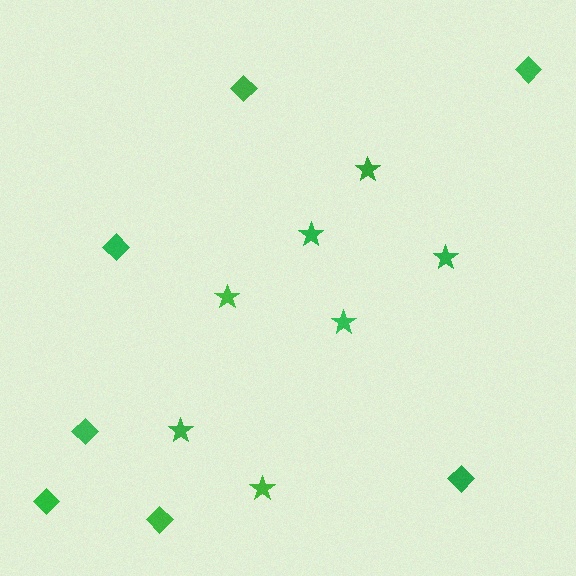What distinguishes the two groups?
There are 2 groups: one group of diamonds (7) and one group of stars (7).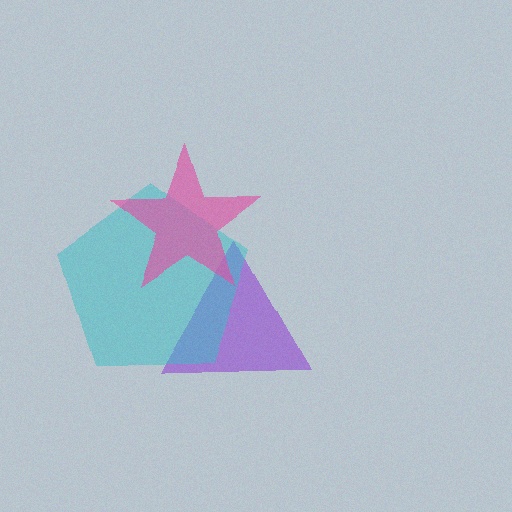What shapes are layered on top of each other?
The layered shapes are: a purple triangle, a cyan pentagon, a pink star.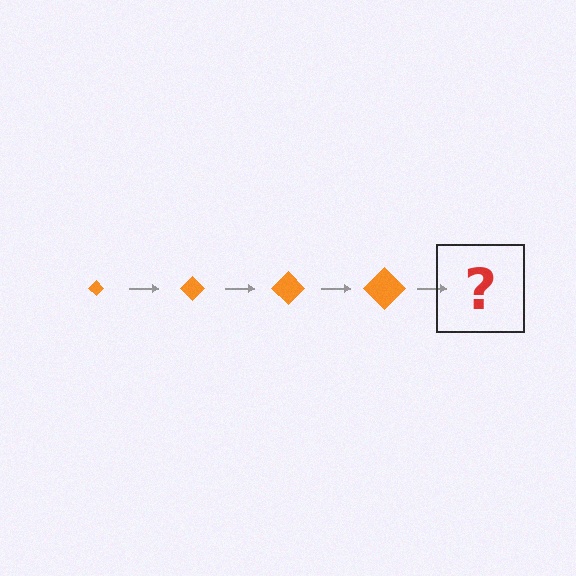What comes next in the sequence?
The next element should be an orange diamond, larger than the previous one.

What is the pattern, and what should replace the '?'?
The pattern is that the diamond gets progressively larger each step. The '?' should be an orange diamond, larger than the previous one.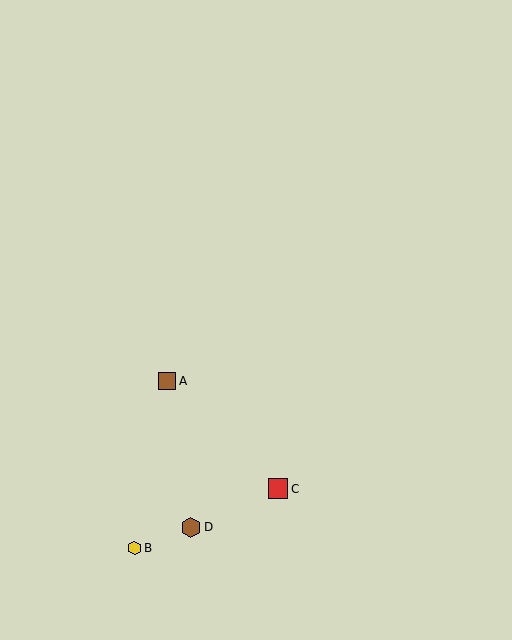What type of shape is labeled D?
Shape D is a brown hexagon.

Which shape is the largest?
The brown hexagon (labeled D) is the largest.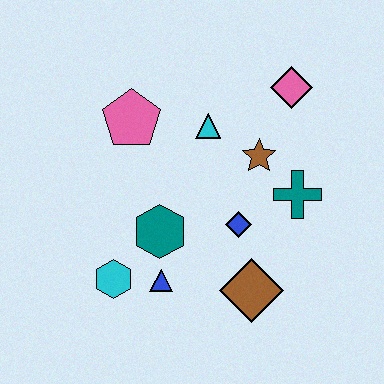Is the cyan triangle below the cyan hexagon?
No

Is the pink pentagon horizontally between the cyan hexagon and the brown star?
Yes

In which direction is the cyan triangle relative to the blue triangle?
The cyan triangle is above the blue triangle.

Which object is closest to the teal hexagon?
The blue triangle is closest to the teal hexagon.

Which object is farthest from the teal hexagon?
The pink diamond is farthest from the teal hexagon.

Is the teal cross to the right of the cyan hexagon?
Yes